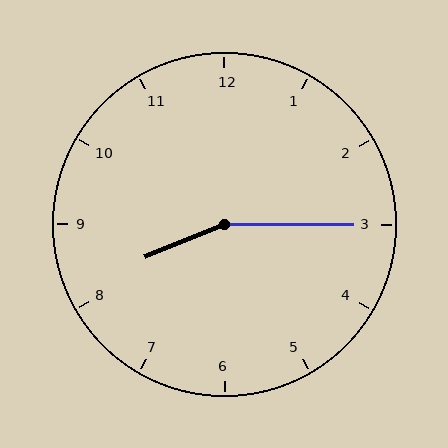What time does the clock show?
8:15.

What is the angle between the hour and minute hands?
Approximately 158 degrees.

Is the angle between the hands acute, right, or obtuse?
It is obtuse.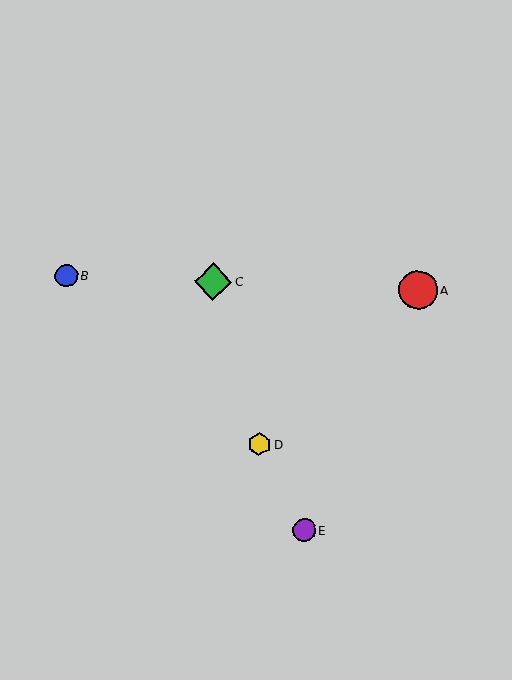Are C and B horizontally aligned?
Yes, both are at y≈282.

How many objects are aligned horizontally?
3 objects (A, B, C) are aligned horizontally.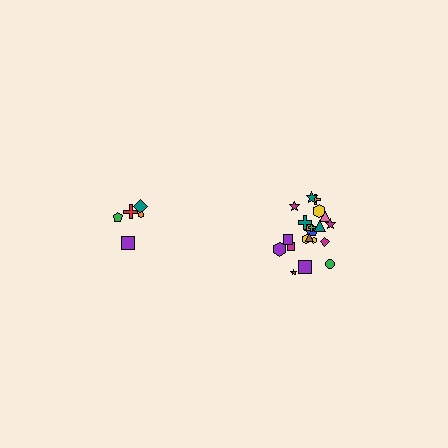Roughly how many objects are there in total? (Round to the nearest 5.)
Roughly 25 objects in total.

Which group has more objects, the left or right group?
The right group.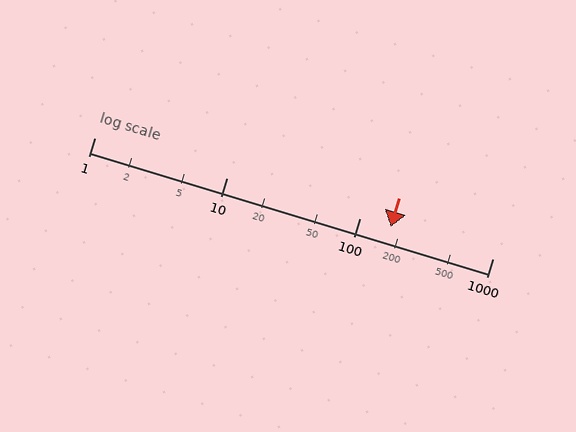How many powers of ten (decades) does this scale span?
The scale spans 3 decades, from 1 to 1000.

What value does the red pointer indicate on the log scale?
The pointer indicates approximately 170.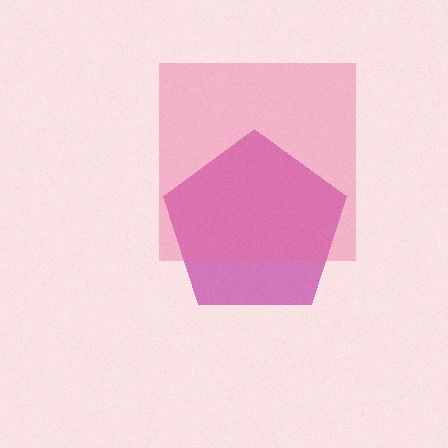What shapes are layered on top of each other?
The layered shapes are: a magenta pentagon, a pink square.